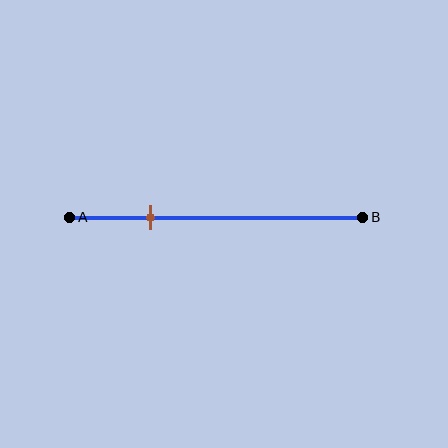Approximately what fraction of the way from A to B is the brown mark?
The brown mark is approximately 30% of the way from A to B.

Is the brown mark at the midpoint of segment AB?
No, the mark is at about 30% from A, not at the 50% midpoint.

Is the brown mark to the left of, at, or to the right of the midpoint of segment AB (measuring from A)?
The brown mark is to the left of the midpoint of segment AB.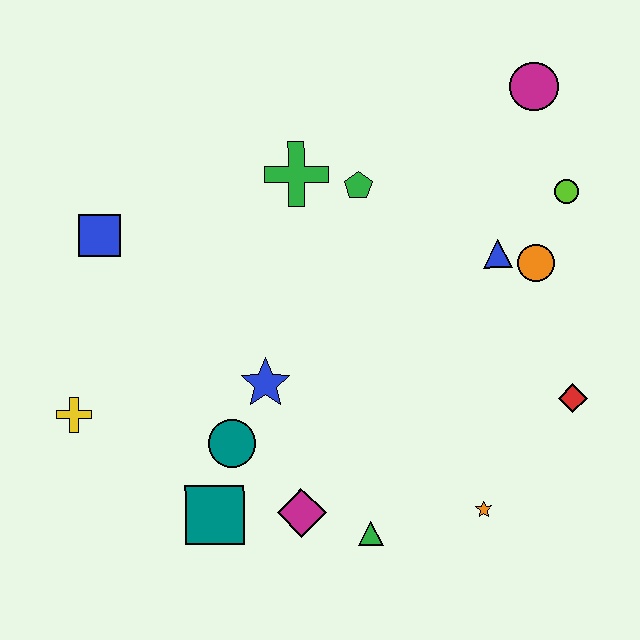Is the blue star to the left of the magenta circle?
Yes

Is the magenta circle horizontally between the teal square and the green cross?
No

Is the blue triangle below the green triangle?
No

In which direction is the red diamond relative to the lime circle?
The red diamond is below the lime circle.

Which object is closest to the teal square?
The teal circle is closest to the teal square.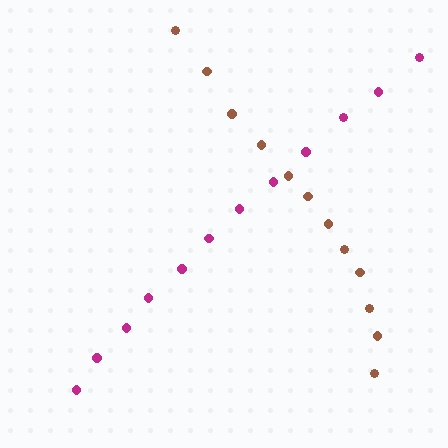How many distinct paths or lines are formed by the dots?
There are 2 distinct paths.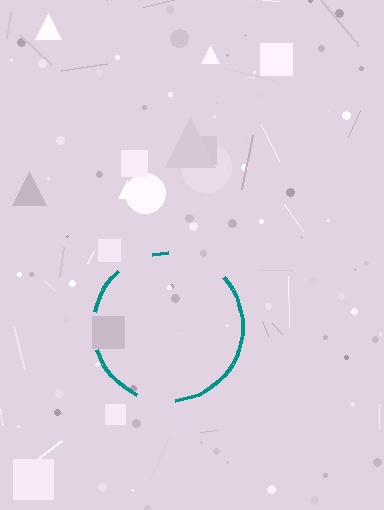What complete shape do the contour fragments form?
The contour fragments form a circle.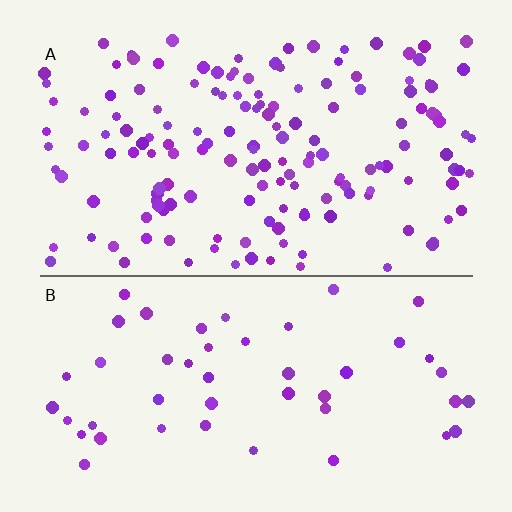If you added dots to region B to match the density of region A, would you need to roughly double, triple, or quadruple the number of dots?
Approximately triple.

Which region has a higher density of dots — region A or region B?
A (the top).